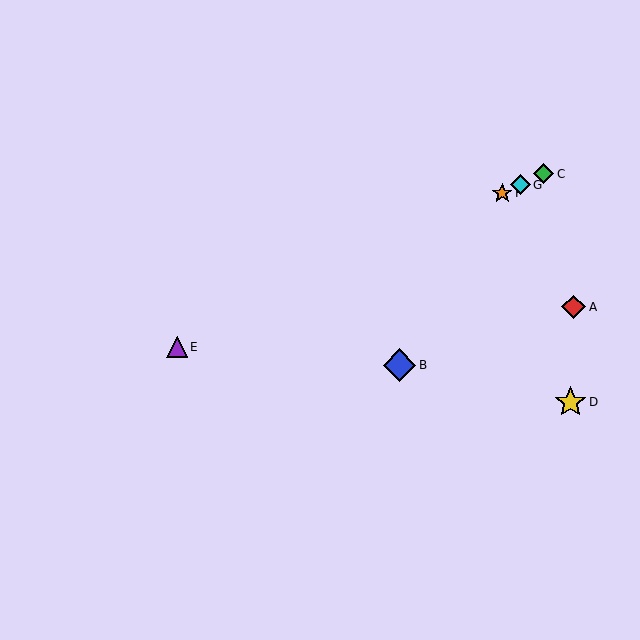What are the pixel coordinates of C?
Object C is at (544, 174).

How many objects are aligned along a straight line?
4 objects (C, E, F, G) are aligned along a straight line.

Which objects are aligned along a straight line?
Objects C, E, F, G are aligned along a straight line.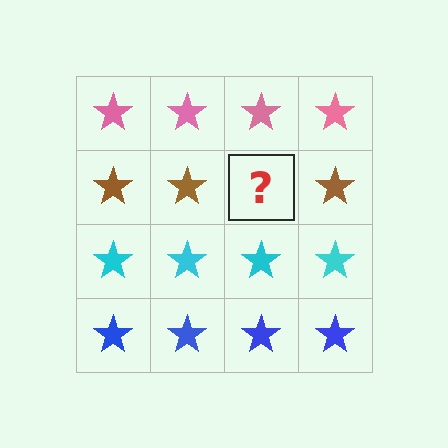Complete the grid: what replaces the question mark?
The question mark should be replaced with a brown star.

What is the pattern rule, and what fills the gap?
The rule is that each row has a consistent color. The gap should be filled with a brown star.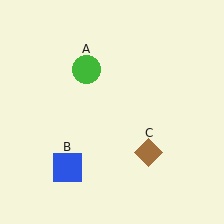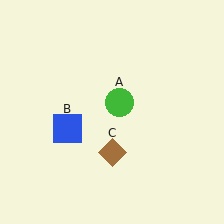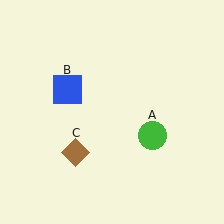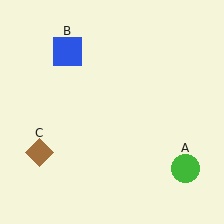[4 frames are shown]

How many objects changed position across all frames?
3 objects changed position: green circle (object A), blue square (object B), brown diamond (object C).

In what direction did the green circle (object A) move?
The green circle (object A) moved down and to the right.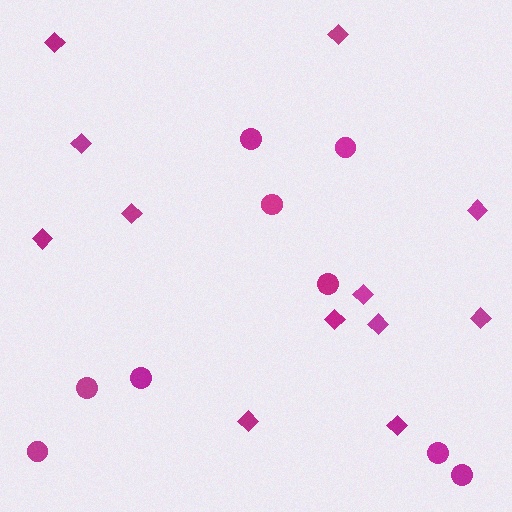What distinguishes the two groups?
There are 2 groups: one group of circles (9) and one group of diamonds (12).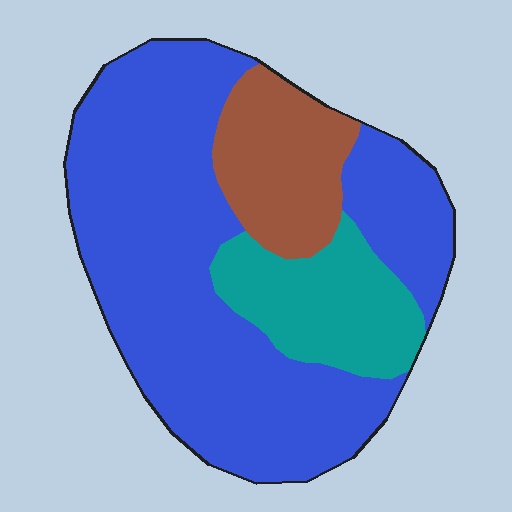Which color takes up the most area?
Blue, at roughly 65%.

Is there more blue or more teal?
Blue.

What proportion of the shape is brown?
Brown covers about 15% of the shape.